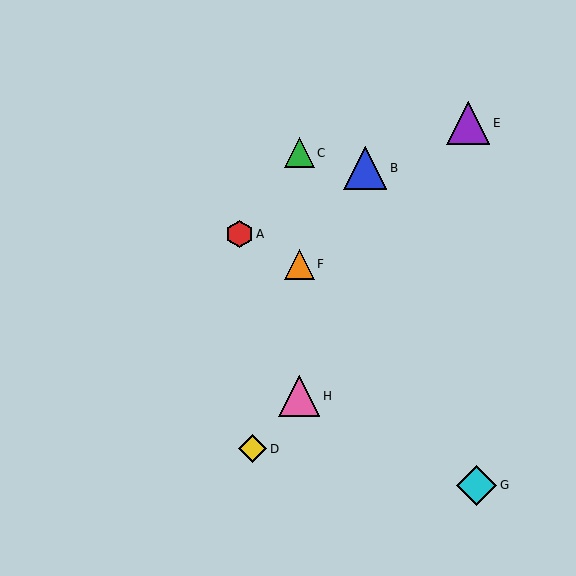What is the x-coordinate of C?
Object C is at x≈299.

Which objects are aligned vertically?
Objects C, F, H are aligned vertically.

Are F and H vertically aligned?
Yes, both are at x≈299.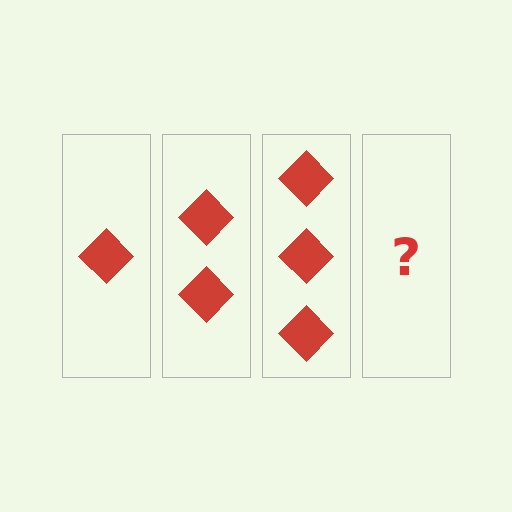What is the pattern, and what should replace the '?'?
The pattern is that each step adds one more diamond. The '?' should be 4 diamonds.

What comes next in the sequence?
The next element should be 4 diamonds.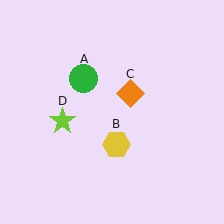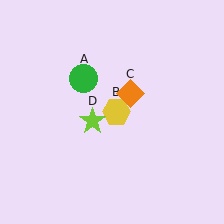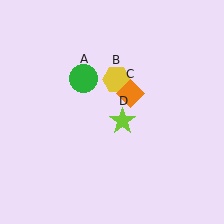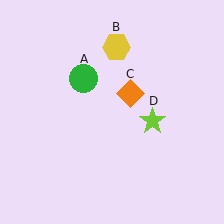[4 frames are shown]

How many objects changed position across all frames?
2 objects changed position: yellow hexagon (object B), lime star (object D).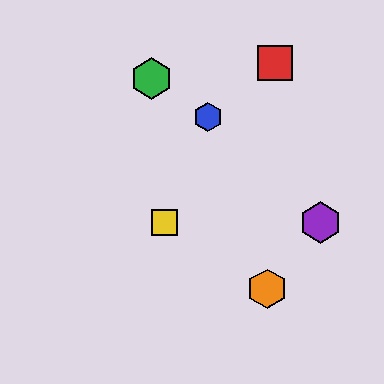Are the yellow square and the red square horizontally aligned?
No, the yellow square is at y≈222 and the red square is at y≈63.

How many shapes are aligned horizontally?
2 shapes (the yellow square, the purple hexagon) are aligned horizontally.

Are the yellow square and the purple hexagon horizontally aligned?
Yes, both are at y≈222.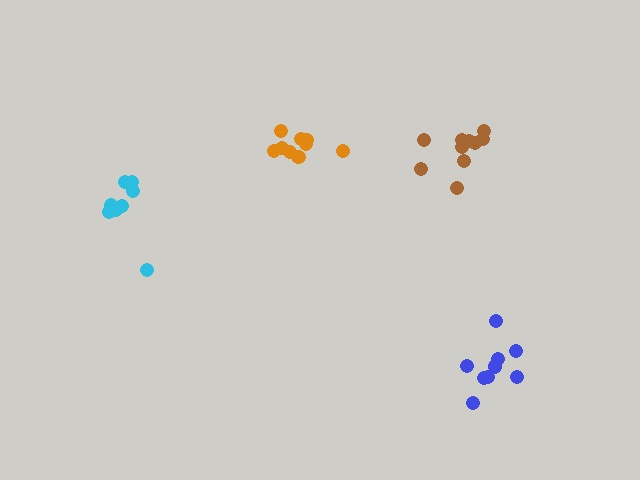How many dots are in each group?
Group 1: 10 dots, Group 2: 8 dots, Group 3: 9 dots, Group 4: 9 dots (36 total).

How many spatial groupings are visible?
There are 4 spatial groupings.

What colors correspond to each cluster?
The clusters are colored: brown, cyan, blue, orange.